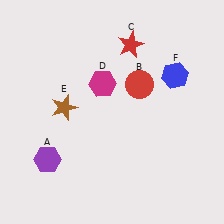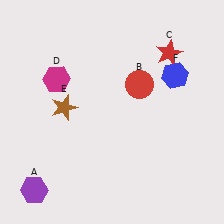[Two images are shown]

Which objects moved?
The objects that moved are: the purple hexagon (A), the red star (C), the magenta hexagon (D).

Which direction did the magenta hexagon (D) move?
The magenta hexagon (D) moved left.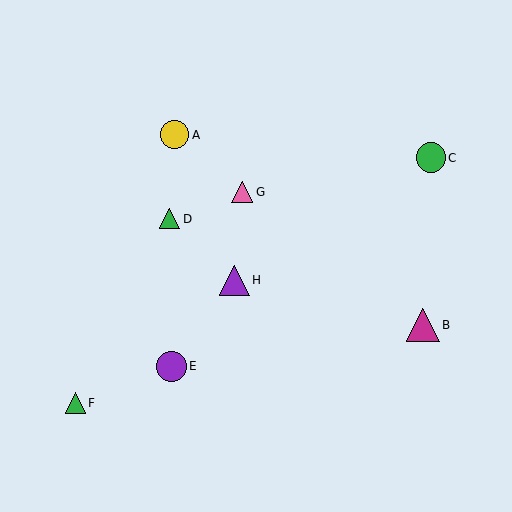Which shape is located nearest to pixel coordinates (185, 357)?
The purple circle (labeled E) at (171, 366) is nearest to that location.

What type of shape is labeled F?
Shape F is a green triangle.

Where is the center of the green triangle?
The center of the green triangle is at (75, 403).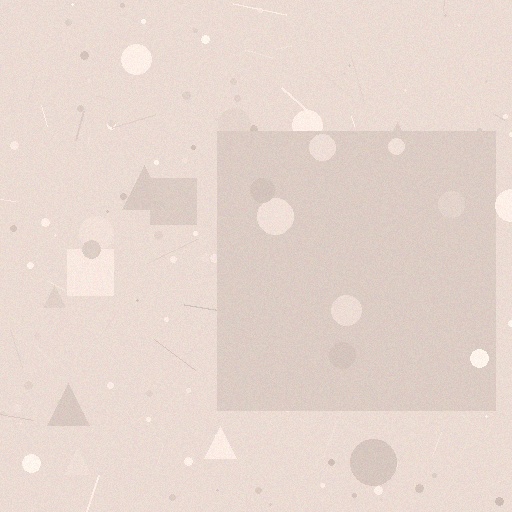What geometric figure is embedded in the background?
A square is embedded in the background.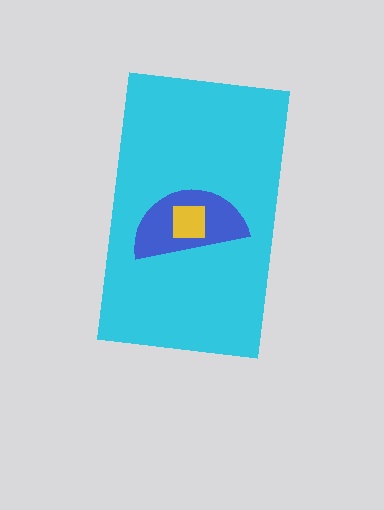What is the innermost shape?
The yellow square.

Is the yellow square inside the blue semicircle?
Yes.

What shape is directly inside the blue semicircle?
The yellow square.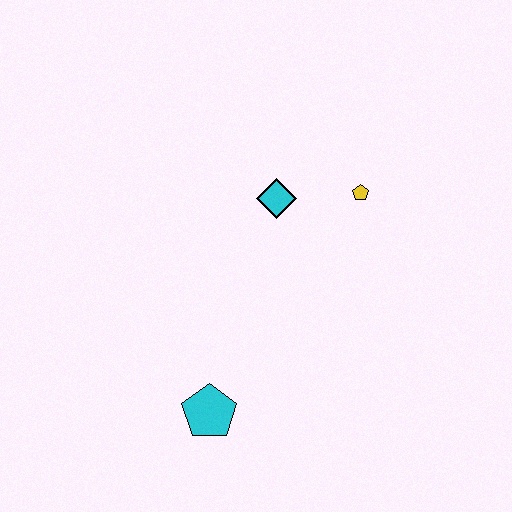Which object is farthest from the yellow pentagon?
The cyan pentagon is farthest from the yellow pentagon.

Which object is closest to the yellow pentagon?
The cyan diamond is closest to the yellow pentagon.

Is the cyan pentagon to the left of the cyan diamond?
Yes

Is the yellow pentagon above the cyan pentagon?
Yes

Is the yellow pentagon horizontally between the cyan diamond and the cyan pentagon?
No